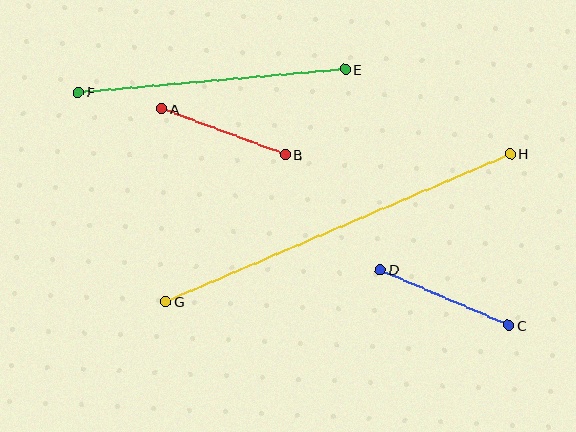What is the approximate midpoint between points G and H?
The midpoint is at approximately (338, 228) pixels.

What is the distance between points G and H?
The distance is approximately 375 pixels.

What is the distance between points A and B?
The distance is approximately 132 pixels.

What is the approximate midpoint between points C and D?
The midpoint is at approximately (445, 297) pixels.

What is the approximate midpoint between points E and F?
The midpoint is at approximately (212, 81) pixels.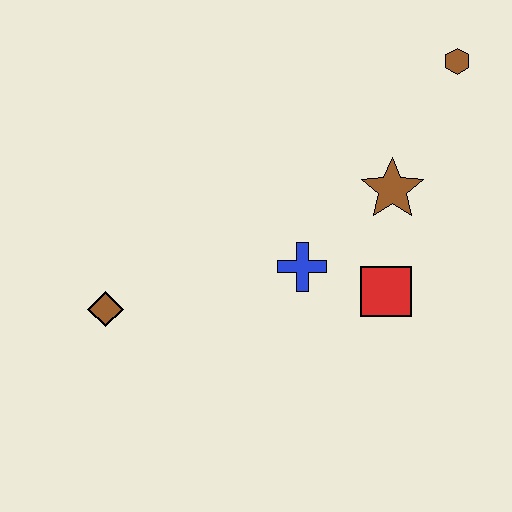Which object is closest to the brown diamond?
The blue cross is closest to the brown diamond.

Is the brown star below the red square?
No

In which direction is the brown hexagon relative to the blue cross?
The brown hexagon is above the blue cross.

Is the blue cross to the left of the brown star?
Yes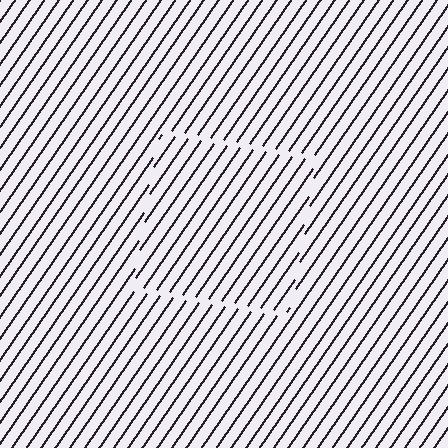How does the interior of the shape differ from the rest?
The interior of the shape contains the same grating, shifted by half a period — the contour is defined by the phase discontinuity where line-ends from the inner and outer gratings abut.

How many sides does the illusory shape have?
4 sides — the line-ends trace a square.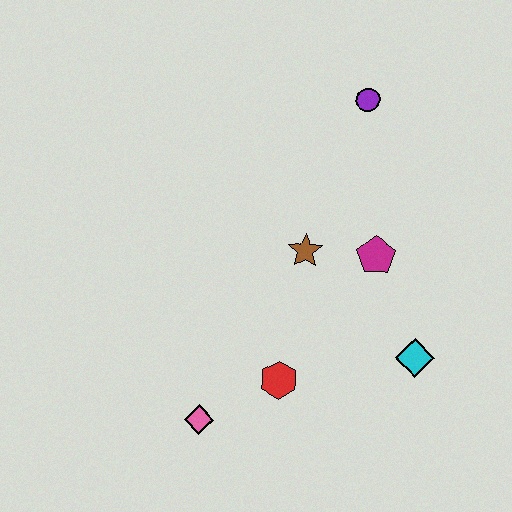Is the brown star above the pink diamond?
Yes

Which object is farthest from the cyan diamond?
The purple circle is farthest from the cyan diamond.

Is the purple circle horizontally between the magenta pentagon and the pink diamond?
Yes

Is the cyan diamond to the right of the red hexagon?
Yes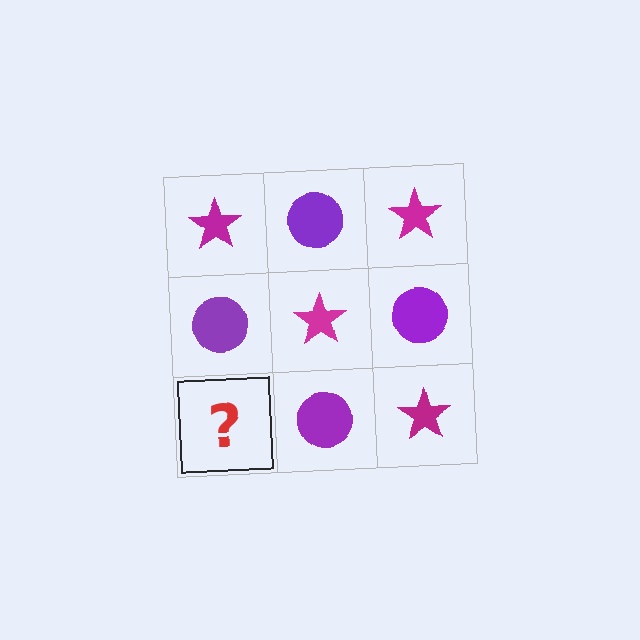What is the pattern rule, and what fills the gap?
The rule is that it alternates magenta star and purple circle in a checkerboard pattern. The gap should be filled with a magenta star.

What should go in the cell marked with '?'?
The missing cell should contain a magenta star.